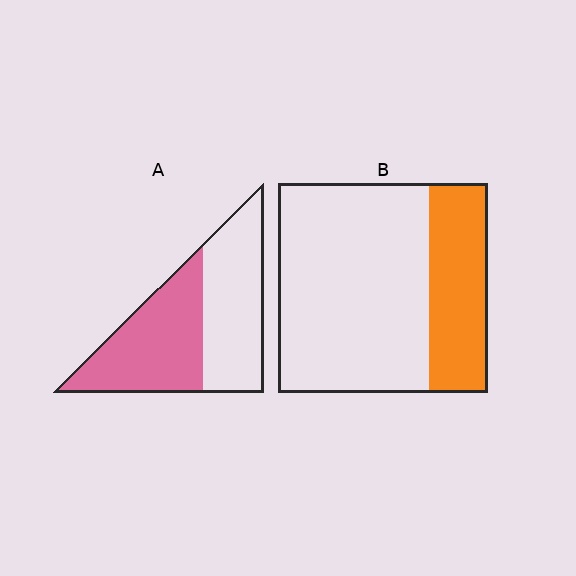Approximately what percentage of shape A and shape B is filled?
A is approximately 50% and B is approximately 30%.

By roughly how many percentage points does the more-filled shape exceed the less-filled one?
By roughly 25 percentage points (A over B).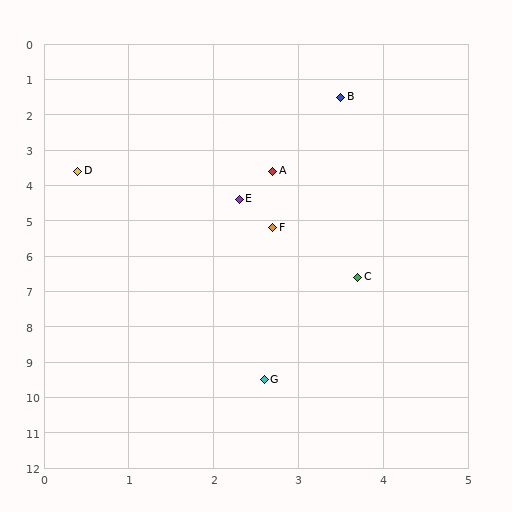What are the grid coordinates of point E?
Point E is at approximately (2.3, 4.4).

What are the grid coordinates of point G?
Point G is at approximately (2.6, 9.5).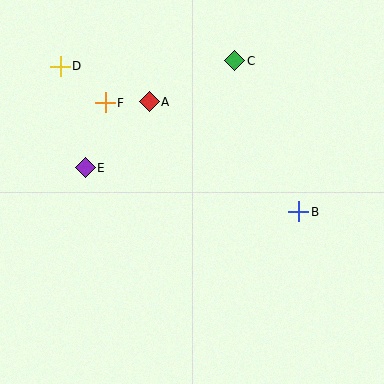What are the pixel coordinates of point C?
Point C is at (235, 61).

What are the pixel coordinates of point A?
Point A is at (149, 102).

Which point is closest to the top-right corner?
Point C is closest to the top-right corner.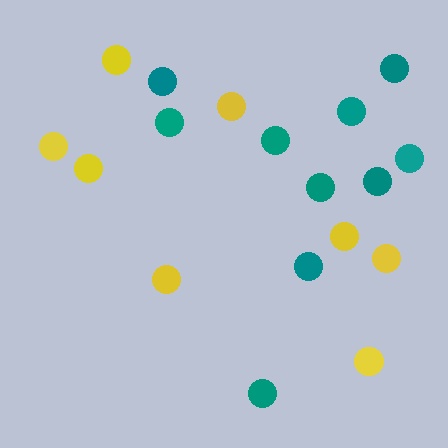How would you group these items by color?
There are 2 groups: one group of yellow circles (8) and one group of teal circles (10).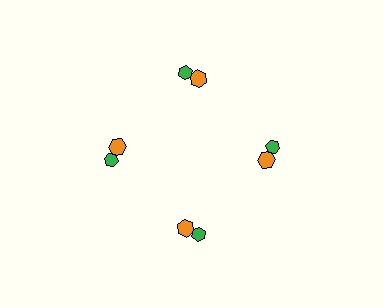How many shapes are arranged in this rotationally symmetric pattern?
There are 8 shapes, arranged in 4 groups of 2.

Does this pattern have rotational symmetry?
Yes, this pattern has 4-fold rotational symmetry. It looks the same after rotating 90 degrees around the center.